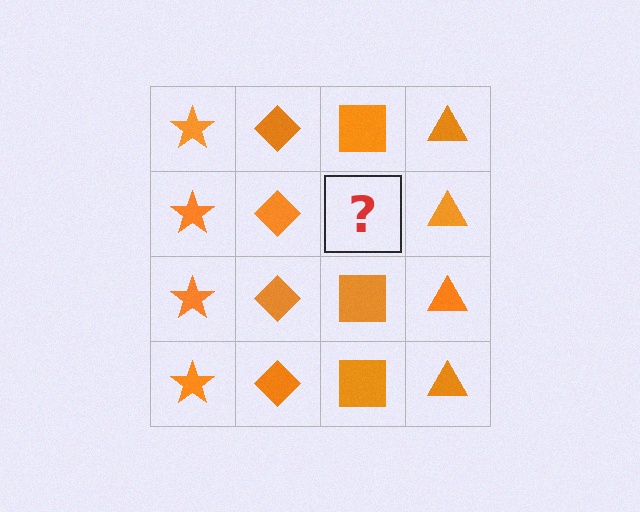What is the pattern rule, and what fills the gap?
The rule is that each column has a consistent shape. The gap should be filled with an orange square.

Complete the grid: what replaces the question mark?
The question mark should be replaced with an orange square.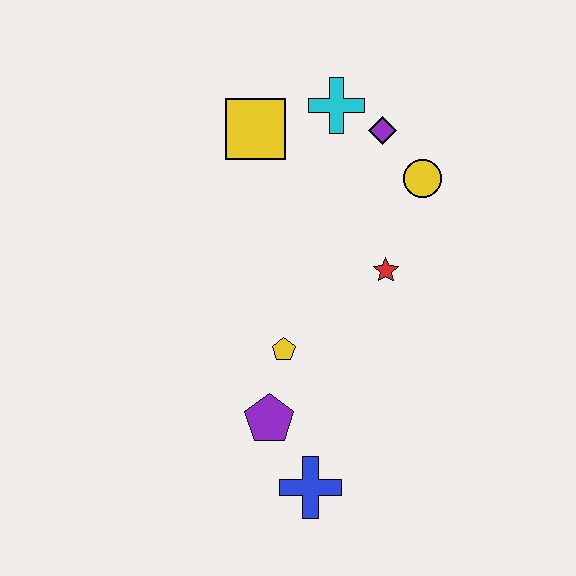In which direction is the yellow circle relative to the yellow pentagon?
The yellow circle is above the yellow pentagon.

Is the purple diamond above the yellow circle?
Yes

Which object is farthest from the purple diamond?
The blue cross is farthest from the purple diamond.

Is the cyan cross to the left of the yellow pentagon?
No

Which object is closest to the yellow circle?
The purple diamond is closest to the yellow circle.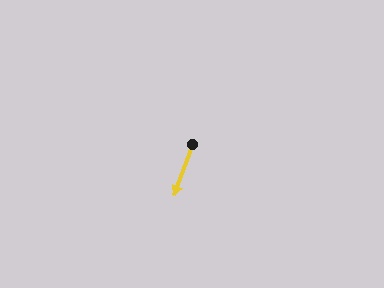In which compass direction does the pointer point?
South.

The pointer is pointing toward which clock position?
Roughly 7 o'clock.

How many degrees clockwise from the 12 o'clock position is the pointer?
Approximately 199 degrees.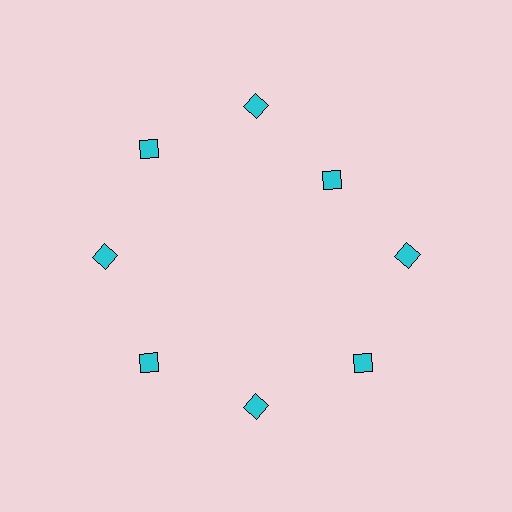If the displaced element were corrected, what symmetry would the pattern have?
It would have 8-fold rotational symmetry — the pattern would map onto itself every 45 degrees.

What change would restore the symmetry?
The symmetry would be restored by moving it outward, back onto the ring so that all 8 squares sit at equal angles and equal distance from the center.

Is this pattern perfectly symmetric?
No. The 8 cyan squares are arranged in a ring, but one element near the 2 o'clock position is pulled inward toward the center, breaking the 8-fold rotational symmetry.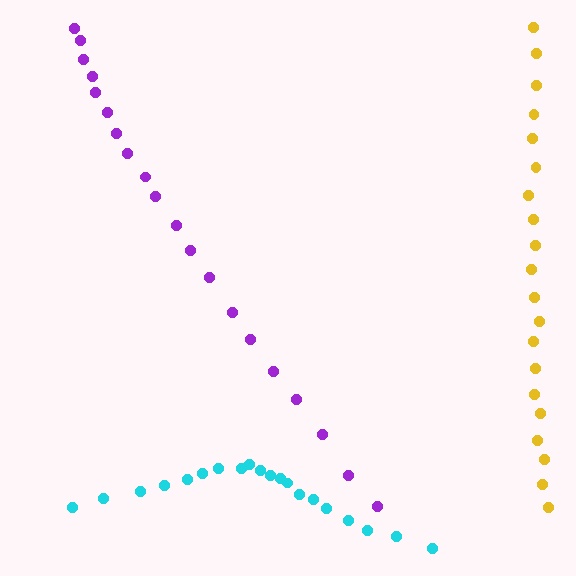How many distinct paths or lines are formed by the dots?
There are 3 distinct paths.